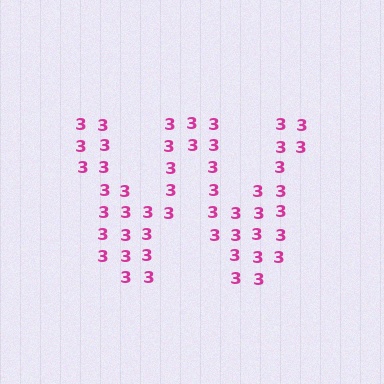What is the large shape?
The large shape is the letter W.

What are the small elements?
The small elements are digit 3's.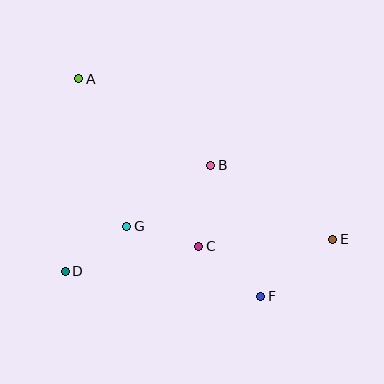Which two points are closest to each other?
Points C and G are closest to each other.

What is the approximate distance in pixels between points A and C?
The distance between A and C is approximately 206 pixels.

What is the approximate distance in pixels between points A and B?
The distance between A and B is approximately 158 pixels.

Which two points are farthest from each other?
Points A and E are farthest from each other.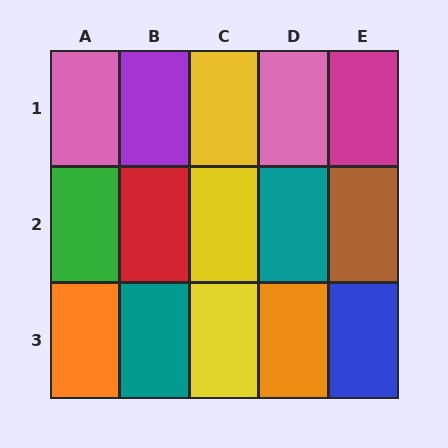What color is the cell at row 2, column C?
Yellow.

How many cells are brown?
1 cell is brown.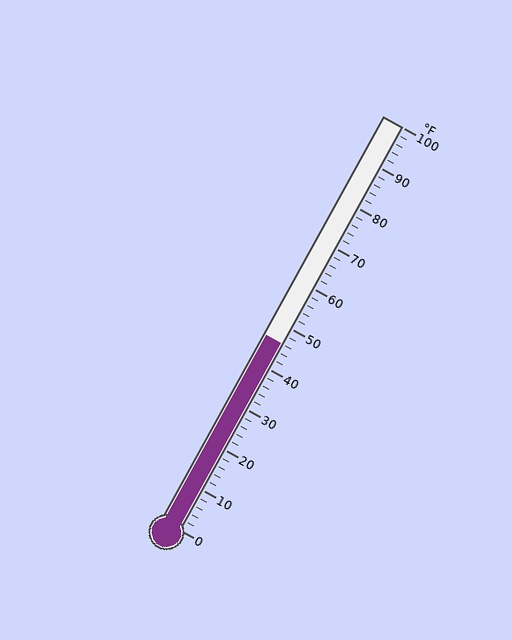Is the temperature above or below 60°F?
The temperature is below 60°F.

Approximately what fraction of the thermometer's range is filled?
The thermometer is filled to approximately 45% of its range.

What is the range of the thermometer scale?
The thermometer scale ranges from 0°F to 100°F.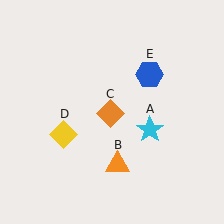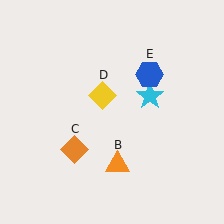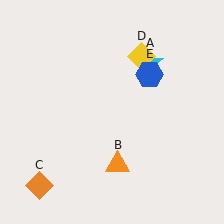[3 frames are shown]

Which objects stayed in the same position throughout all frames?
Orange triangle (object B) and blue hexagon (object E) remained stationary.